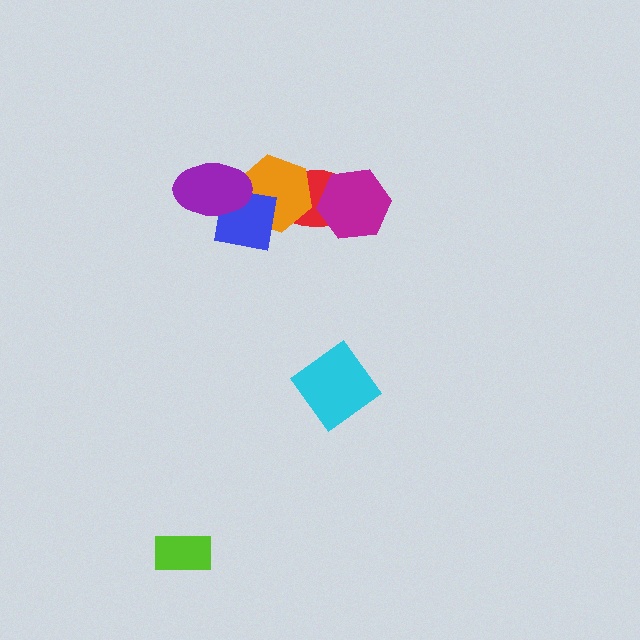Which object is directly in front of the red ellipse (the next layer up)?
The orange hexagon is directly in front of the red ellipse.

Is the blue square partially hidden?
Yes, it is partially covered by another shape.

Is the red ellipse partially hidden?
Yes, it is partially covered by another shape.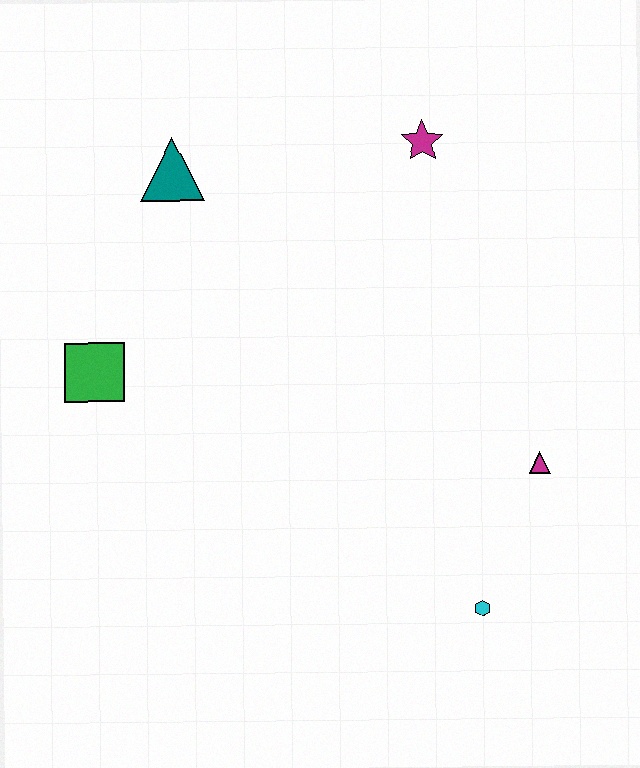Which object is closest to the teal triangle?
The green square is closest to the teal triangle.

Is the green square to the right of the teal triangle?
No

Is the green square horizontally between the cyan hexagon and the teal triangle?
No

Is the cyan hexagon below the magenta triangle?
Yes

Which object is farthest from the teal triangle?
The cyan hexagon is farthest from the teal triangle.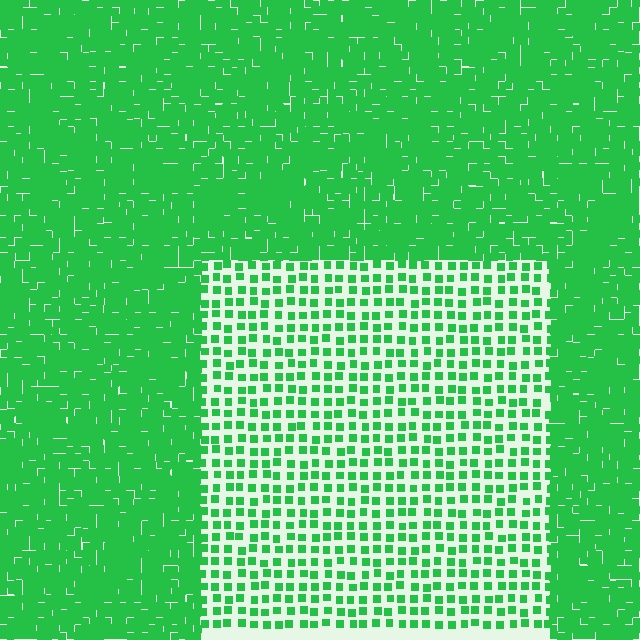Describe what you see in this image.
The image contains small green elements arranged at two different densities. A rectangle-shaped region is visible where the elements are less densely packed than the surrounding area.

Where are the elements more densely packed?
The elements are more densely packed outside the rectangle boundary.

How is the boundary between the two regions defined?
The boundary is defined by a change in element density (approximately 2.8x ratio). All elements are the same color, size, and shape.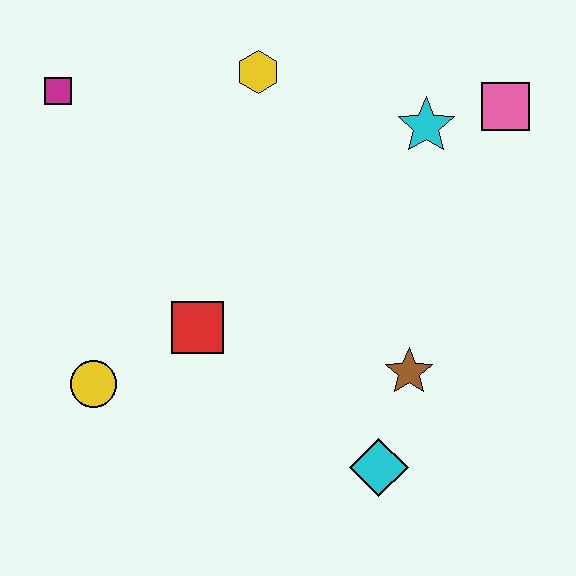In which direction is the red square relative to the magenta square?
The red square is below the magenta square.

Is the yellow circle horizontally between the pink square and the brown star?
No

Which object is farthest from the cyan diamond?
The magenta square is farthest from the cyan diamond.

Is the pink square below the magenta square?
Yes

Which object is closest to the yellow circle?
The red square is closest to the yellow circle.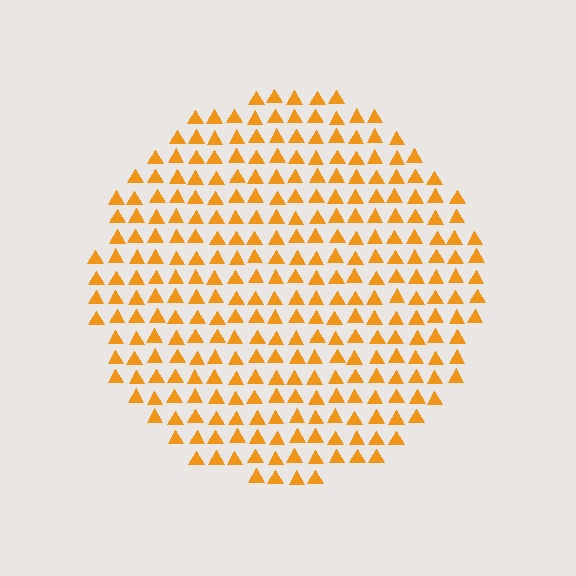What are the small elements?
The small elements are triangles.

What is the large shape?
The large shape is a circle.